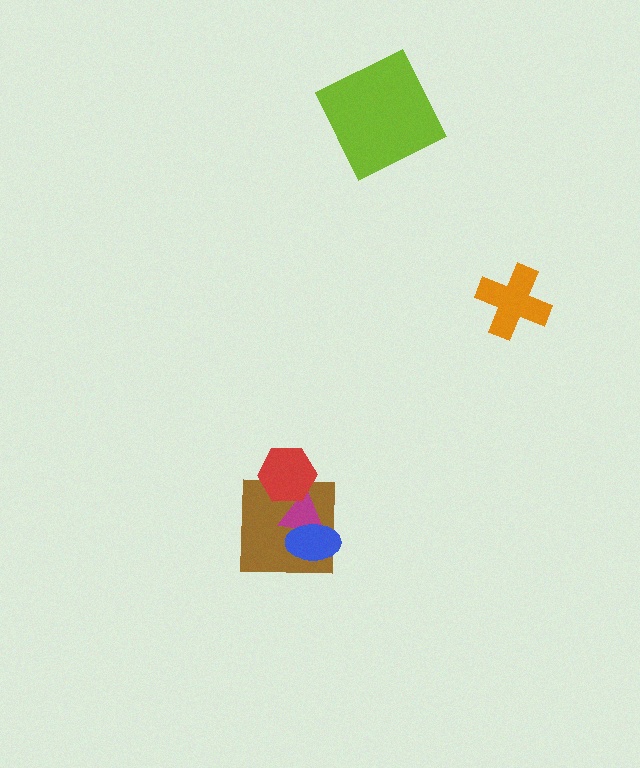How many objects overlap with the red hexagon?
2 objects overlap with the red hexagon.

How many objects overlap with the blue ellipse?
2 objects overlap with the blue ellipse.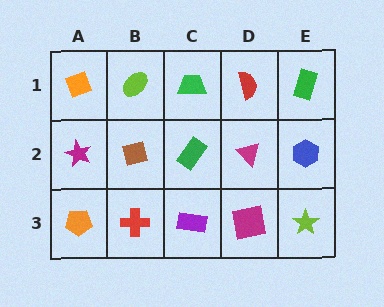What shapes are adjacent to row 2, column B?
A lime ellipse (row 1, column B), a red cross (row 3, column B), a magenta star (row 2, column A), a green rectangle (row 2, column C).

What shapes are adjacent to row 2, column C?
A green trapezoid (row 1, column C), a purple rectangle (row 3, column C), a brown square (row 2, column B), a magenta triangle (row 2, column D).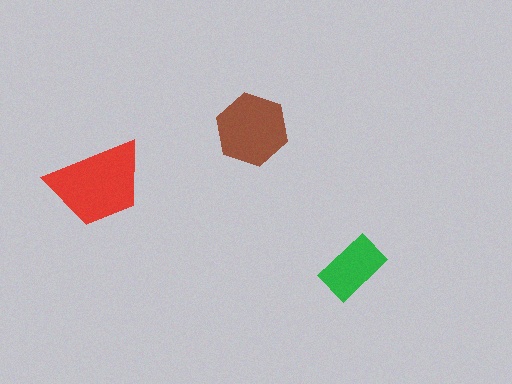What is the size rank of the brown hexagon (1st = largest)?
2nd.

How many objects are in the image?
There are 3 objects in the image.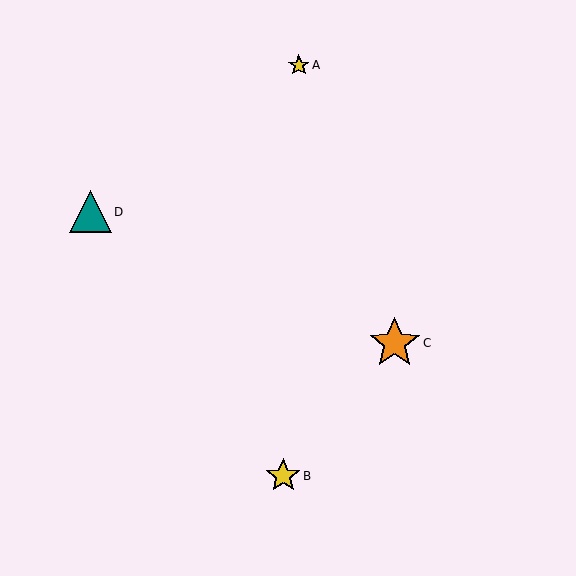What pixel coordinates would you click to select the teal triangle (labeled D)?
Click at (90, 212) to select the teal triangle D.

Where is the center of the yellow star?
The center of the yellow star is at (299, 65).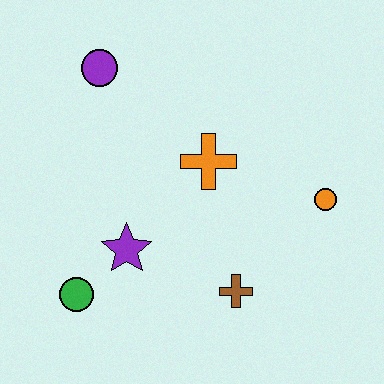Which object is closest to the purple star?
The green circle is closest to the purple star.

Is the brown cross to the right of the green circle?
Yes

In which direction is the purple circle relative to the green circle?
The purple circle is above the green circle.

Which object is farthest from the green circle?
The orange circle is farthest from the green circle.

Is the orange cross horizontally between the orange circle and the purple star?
Yes